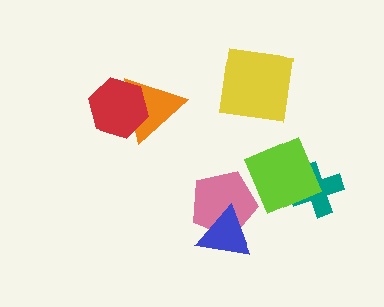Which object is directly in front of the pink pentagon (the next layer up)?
The lime diamond is directly in front of the pink pentagon.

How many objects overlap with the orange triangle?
1 object overlaps with the orange triangle.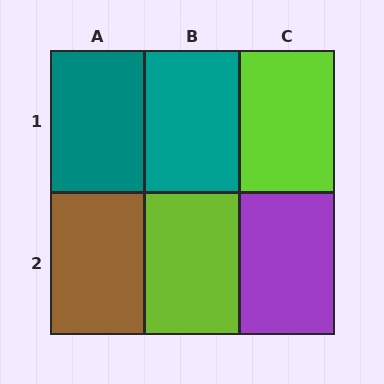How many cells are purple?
1 cell is purple.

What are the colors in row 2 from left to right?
Brown, lime, purple.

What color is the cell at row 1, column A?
Teal.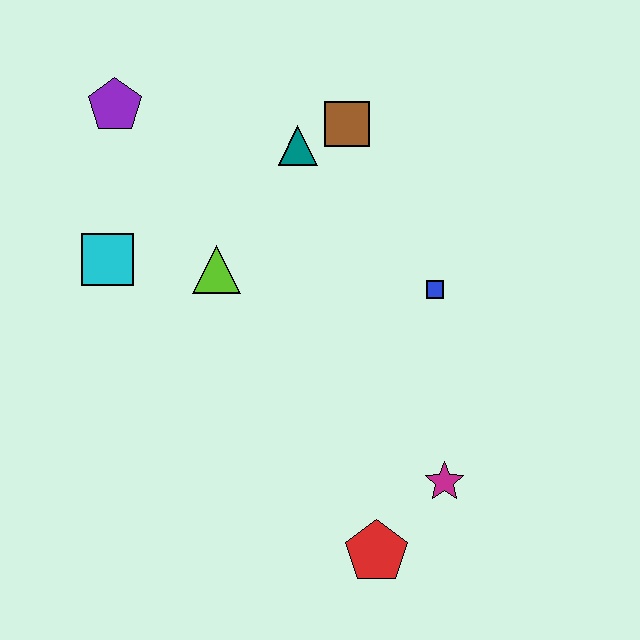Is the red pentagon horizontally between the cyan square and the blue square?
Yes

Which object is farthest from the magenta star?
The purple pentagon is farthest from the magenta star.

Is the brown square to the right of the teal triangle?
Yes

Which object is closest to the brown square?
The teal triangle is closest to the brown square.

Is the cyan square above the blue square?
Yes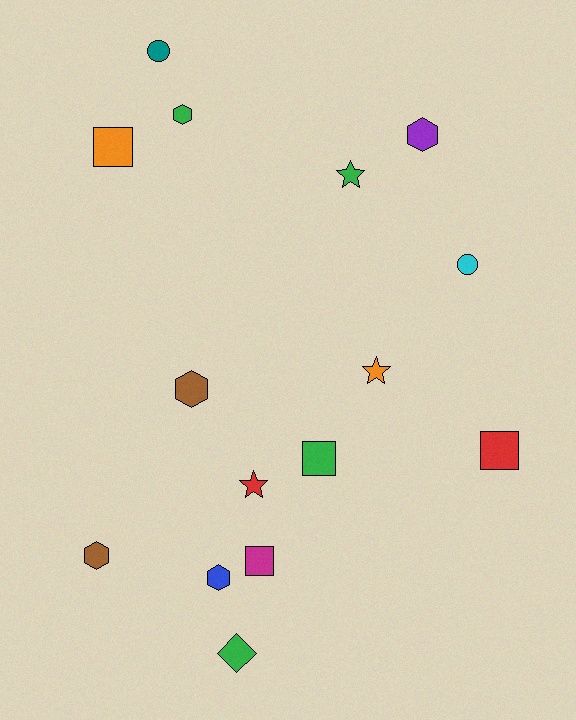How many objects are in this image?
There are 15 objects.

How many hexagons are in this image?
There are 5 hexagons.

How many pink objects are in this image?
There are no pink objects.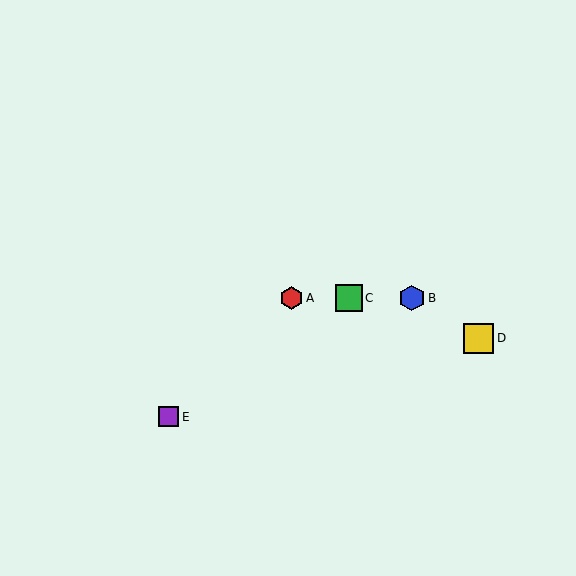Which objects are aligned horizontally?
Objects A, B, C are aligned horizontally.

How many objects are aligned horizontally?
3 objects (A, B, C) are aligned horizontally.